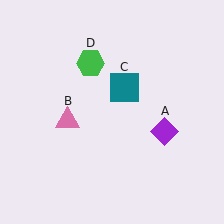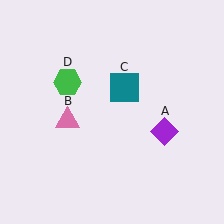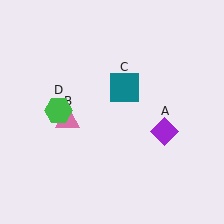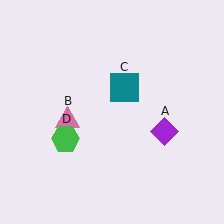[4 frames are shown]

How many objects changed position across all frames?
1 object changed position: green hexagon (object D).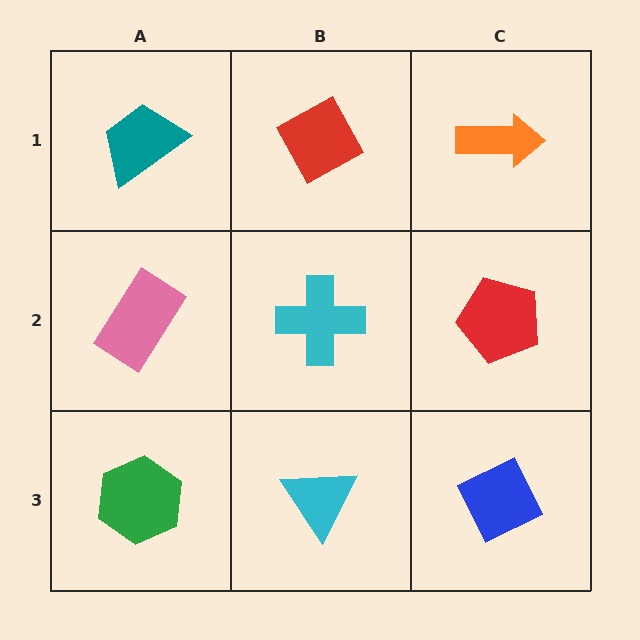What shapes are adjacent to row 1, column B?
A cyan cross (row 2, column B), a teal trapezoid (row 1, column A), an orange arrow (row 1, column C).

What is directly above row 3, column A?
A pink rectangle.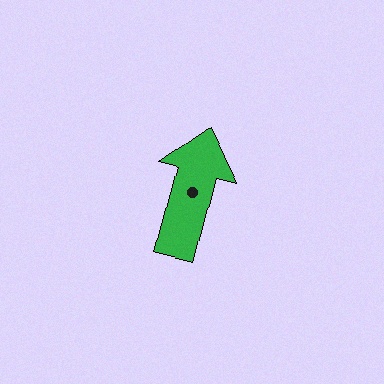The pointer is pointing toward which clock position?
Roughly 12 o'clock.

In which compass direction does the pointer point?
North.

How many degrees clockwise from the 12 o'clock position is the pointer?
Approximately 15 degrees.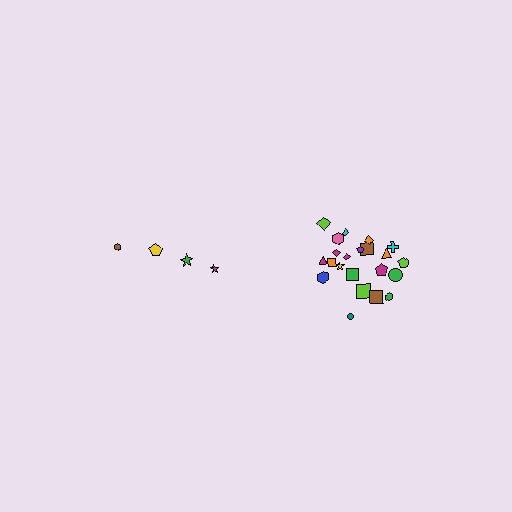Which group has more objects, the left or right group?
The right group.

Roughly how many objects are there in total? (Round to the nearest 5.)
Roughly 25 objects in total.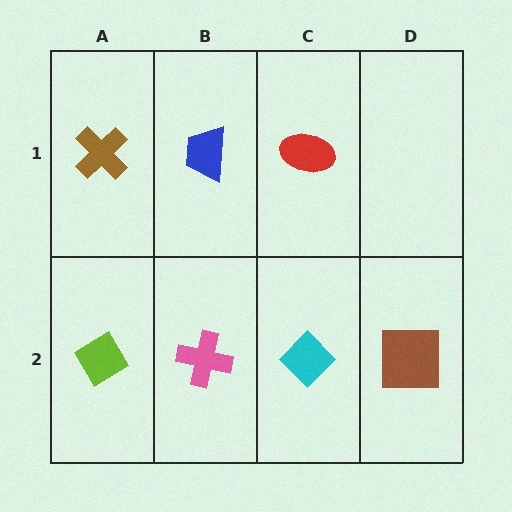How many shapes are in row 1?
3 shapes.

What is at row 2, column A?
A lime diamond.